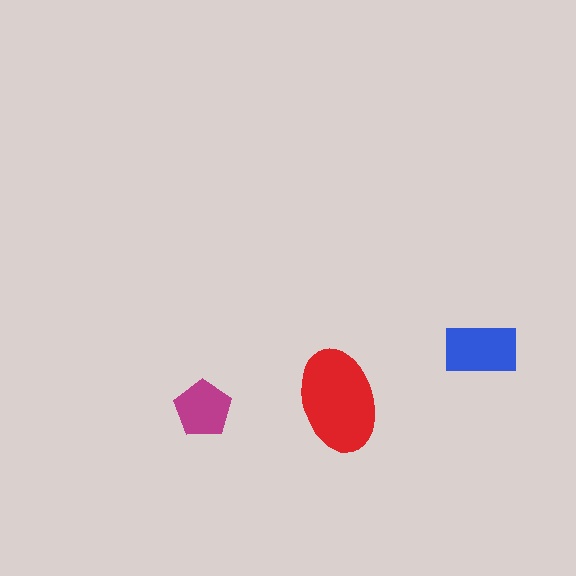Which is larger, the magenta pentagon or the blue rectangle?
The blue rectangle.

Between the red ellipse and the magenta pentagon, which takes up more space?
The red ellipse.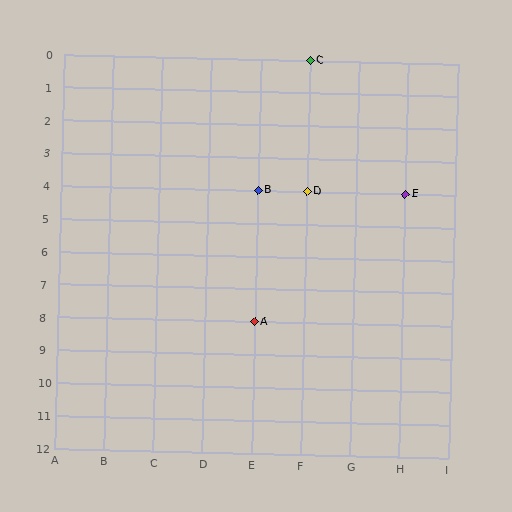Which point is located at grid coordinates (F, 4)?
Point D is at (F, 4).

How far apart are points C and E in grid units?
Points C and E are 2 columns and 4 rows apart (about 4.5 grid units diagonally).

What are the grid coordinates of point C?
Point C is at grid coordinates (F, 0).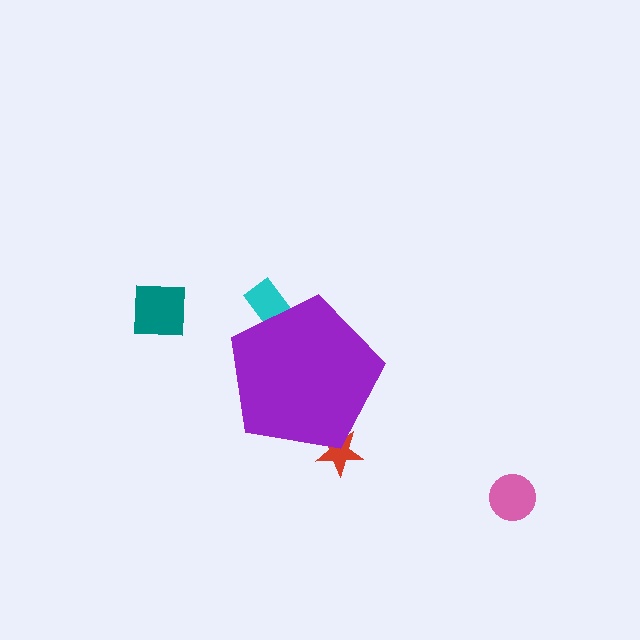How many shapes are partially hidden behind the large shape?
2 shapes are partially hidden.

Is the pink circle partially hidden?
No, the pink circle is fully visible.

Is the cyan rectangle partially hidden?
Yes, the cyan rectangle is partially hidden behind the purple pentagon.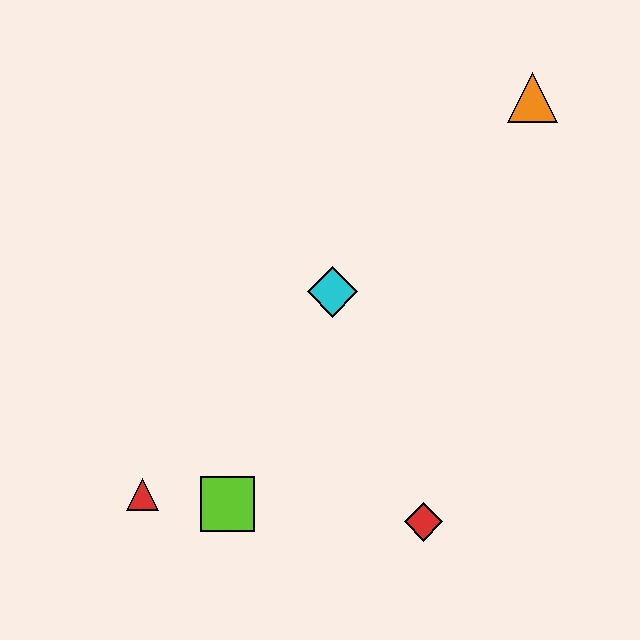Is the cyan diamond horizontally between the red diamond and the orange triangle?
No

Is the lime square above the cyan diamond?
No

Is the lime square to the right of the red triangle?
Yes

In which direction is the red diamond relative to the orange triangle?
The red diamond is below the orange triangle.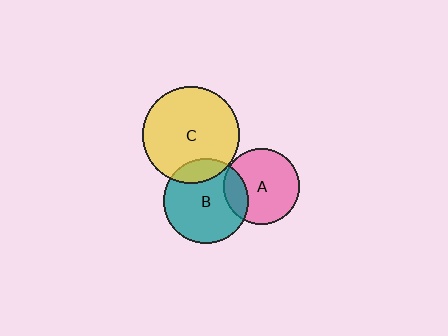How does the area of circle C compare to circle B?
Approximately 1.3 times.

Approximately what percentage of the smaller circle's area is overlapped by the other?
Approximately 20%.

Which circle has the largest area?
Circle C (yellow).